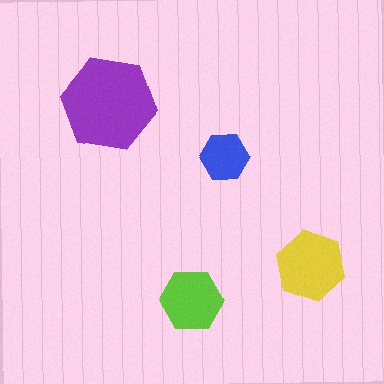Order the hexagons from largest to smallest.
the purple one, the yellow one, the lime one, the blue one.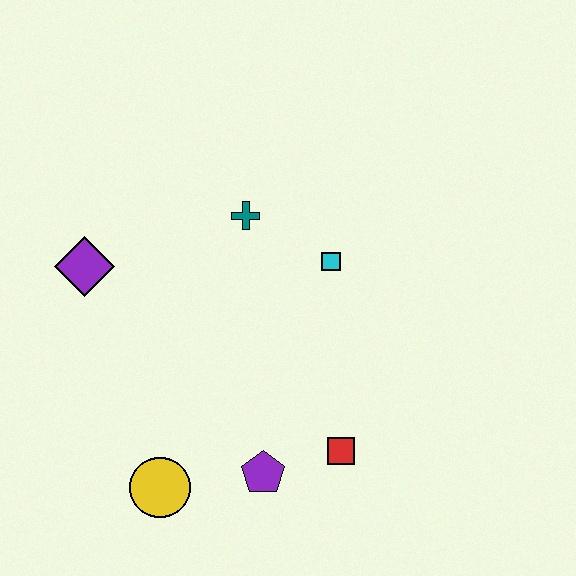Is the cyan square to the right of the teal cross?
Yes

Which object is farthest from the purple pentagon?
The purple diamond is farthest from the purple pentagon.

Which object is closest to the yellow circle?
The purple pentagon is closest to the yellow circle.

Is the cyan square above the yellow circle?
Yes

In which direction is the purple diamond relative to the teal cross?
The purple diamond is to the left of the teal cross.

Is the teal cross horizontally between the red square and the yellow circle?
Yes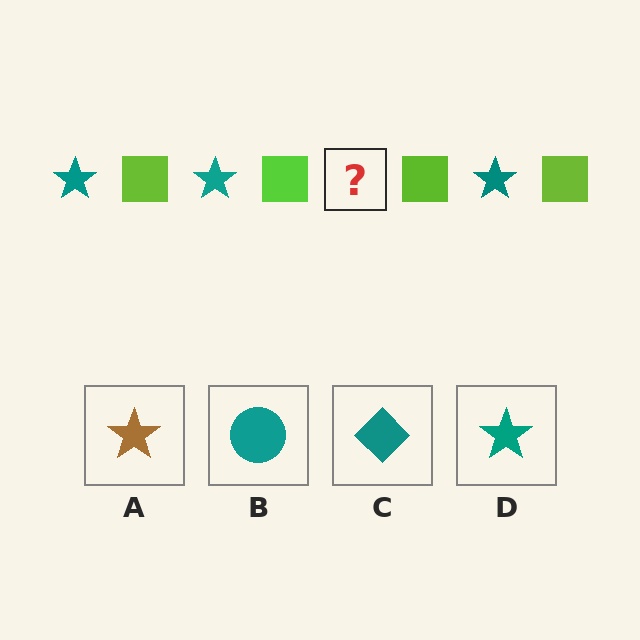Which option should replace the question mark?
Option D.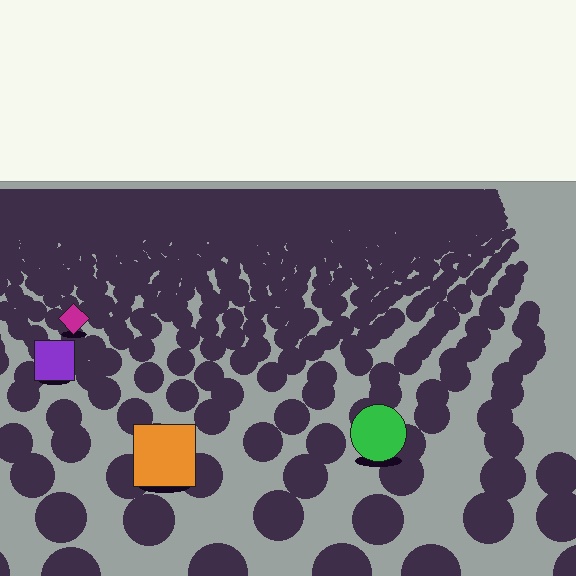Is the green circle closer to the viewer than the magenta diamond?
Yes. The green circle is closer — you can tell from the texture gradient: the ground texture is coarser near it.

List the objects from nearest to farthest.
From nearest to farthest: the orange square, the green circle, the purple square, the magenta diamond.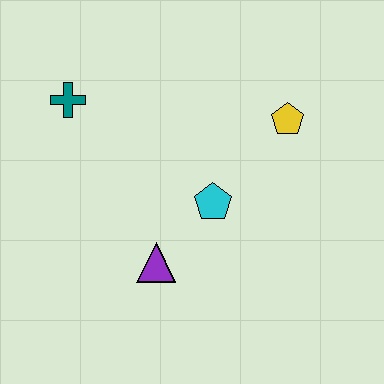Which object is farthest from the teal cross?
The yellow pentagon is farthest from the teal cross.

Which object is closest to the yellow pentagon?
The cyan pentagon is closest to the yellow pentagon.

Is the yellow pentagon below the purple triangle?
No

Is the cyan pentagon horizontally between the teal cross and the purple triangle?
No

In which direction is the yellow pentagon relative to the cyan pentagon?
The yellow pentagon is above the cyan pentagon.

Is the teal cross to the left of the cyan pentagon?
Yes